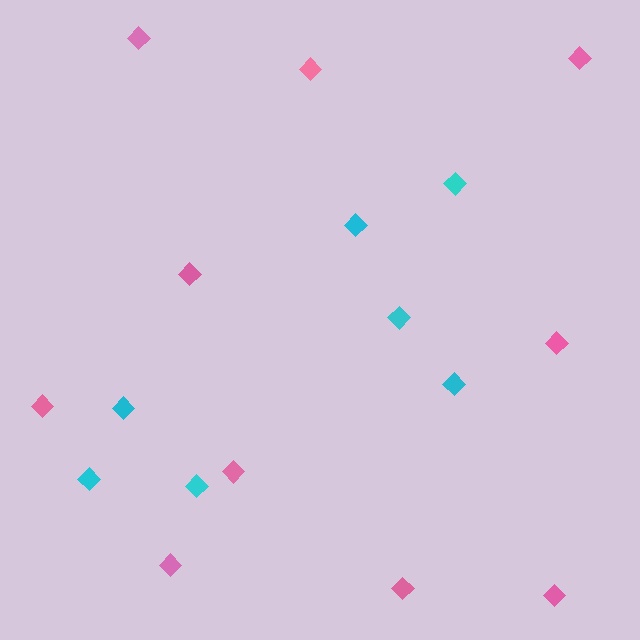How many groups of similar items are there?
There are 2 groups: one group of pink diamonds (10) and one group of cyan diamonds (7).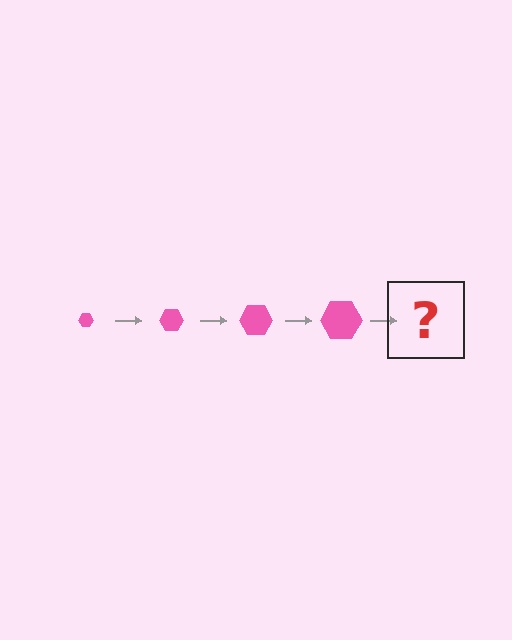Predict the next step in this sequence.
The next step is a pink hexagon, larger than the previous one.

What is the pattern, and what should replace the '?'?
The pattern is that the hexagon gets progressively larger each step. The '?' should be a pink hexagon, larger than the previous one.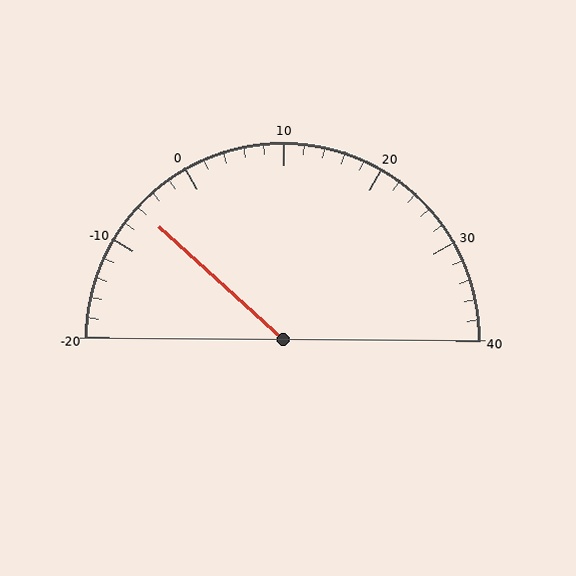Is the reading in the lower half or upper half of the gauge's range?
The reading is in the lower half of the range (-20 to 40).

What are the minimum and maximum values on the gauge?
The gauge ranges from -20 to 40.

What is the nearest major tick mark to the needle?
The nearest major tick mark is -10.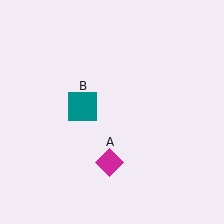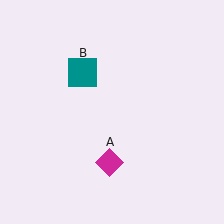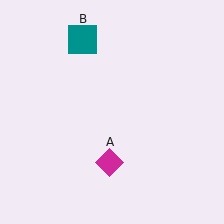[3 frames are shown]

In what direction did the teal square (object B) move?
The teal square (object B) moved up.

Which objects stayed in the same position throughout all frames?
Magenta diamond (object A) remained stationary.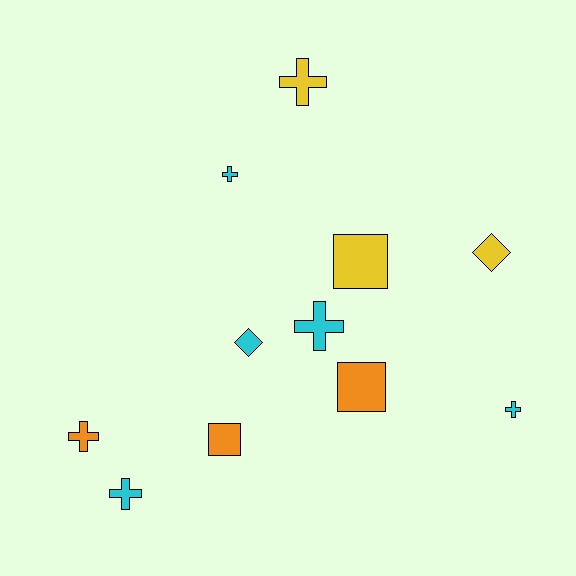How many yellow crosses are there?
There is 1 yellow cross.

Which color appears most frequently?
Cyan, with 5 objects.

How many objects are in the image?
There are 11 objects.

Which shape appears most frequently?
Cross, with 6 objects.